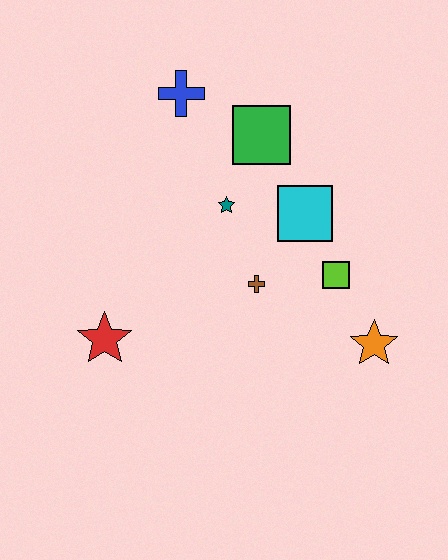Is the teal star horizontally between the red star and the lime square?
Yes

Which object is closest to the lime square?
The cyan square is closest to the lime square.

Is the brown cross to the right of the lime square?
No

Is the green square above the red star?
Yes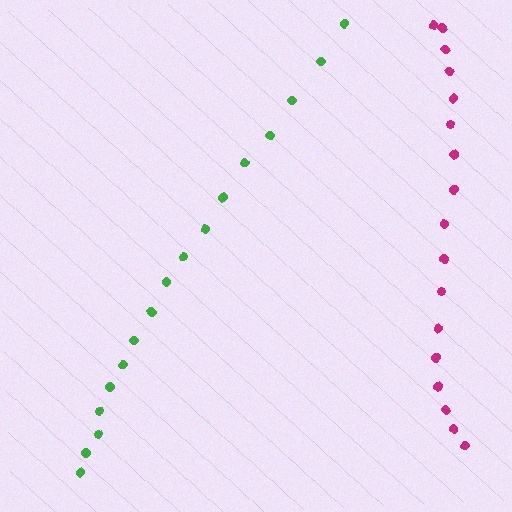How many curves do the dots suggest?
There are 2 distinct paths.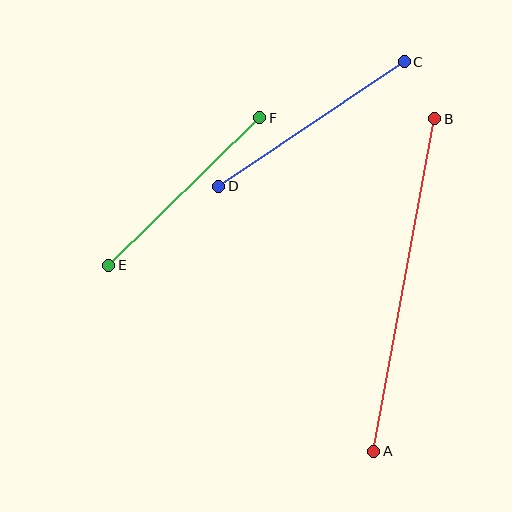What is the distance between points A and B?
The distance is approximately 338 pixels.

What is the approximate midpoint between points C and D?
The midpoint is at approximately (312, 124) pixels.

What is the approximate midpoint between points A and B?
The midpoint is at approximately (404, 285) pixels.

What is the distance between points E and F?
The distance is approximately 211 pixels.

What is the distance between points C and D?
The distance is approximately 223 pixels.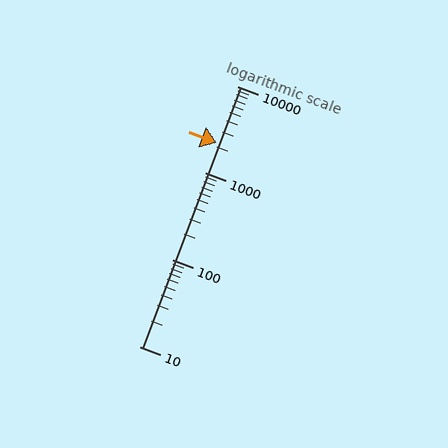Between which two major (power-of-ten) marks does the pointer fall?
The pointer is between 1000 and 10000.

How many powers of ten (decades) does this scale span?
The scale spans 3 decades, from 10 to 10000.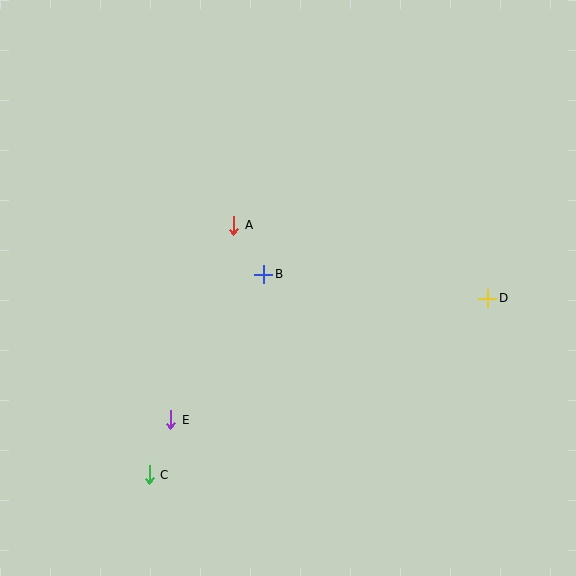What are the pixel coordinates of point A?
Point A is at (234, 225).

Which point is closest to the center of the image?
Point B at (264, 274) is closest to the center.